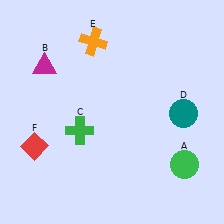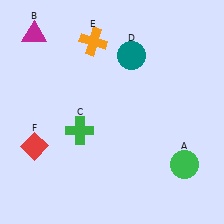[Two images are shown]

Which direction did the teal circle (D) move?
The teal circle (D) moved up.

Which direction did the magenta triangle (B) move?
The magenta triangle (B) moved up.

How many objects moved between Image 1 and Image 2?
2 objects moved between the two images.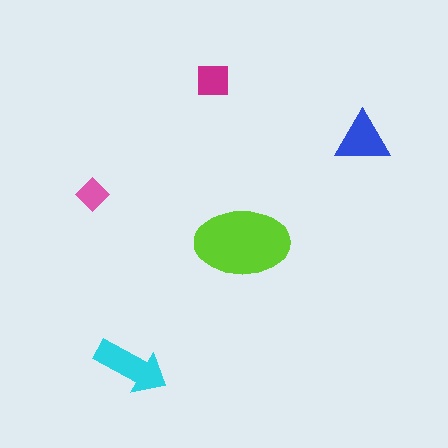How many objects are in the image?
There are 5 objects in the image.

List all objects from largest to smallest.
The lime ellipse, the cyan arrow, the blue triangle, the magenta square, the pink diamond.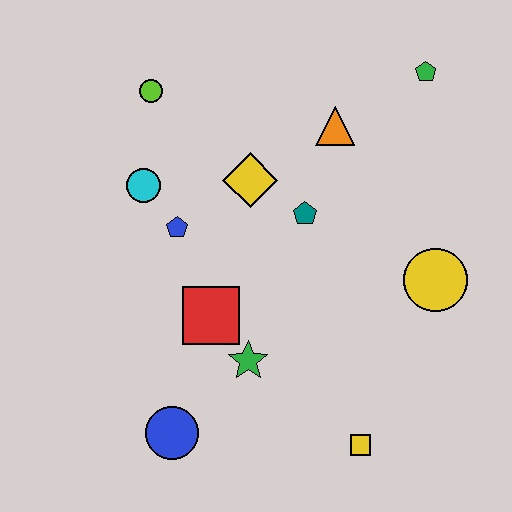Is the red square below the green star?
No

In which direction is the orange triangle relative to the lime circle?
The orange triangle is to the right of the lime circle.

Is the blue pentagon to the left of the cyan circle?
No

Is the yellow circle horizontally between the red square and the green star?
No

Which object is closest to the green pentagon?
The orange triangle is closest to the green pentagon.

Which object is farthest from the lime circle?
The yellow square is farthest from the lime circle.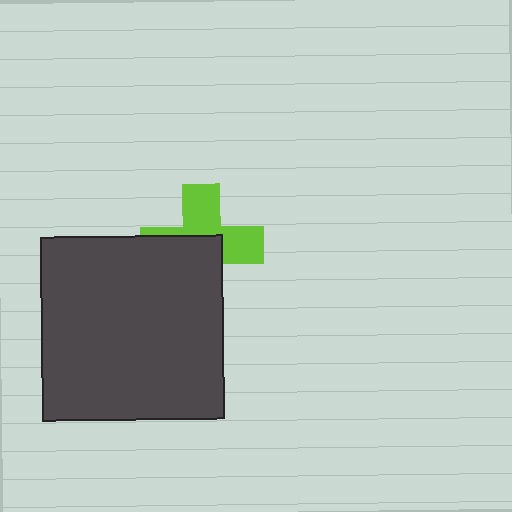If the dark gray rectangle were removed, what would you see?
You would see the complete lime cross.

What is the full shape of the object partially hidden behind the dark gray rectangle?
The partially hidden object is a lime cross.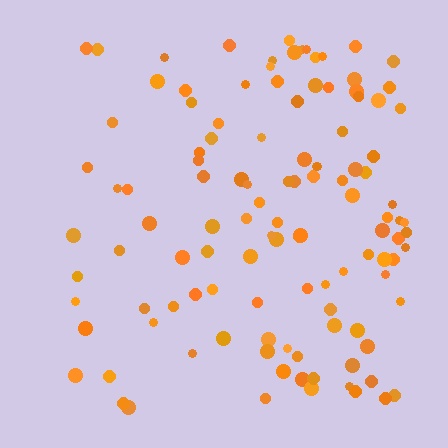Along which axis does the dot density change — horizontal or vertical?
Horizontal.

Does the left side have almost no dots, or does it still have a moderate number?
Still a moderate number, just noticeably fewer than the right.